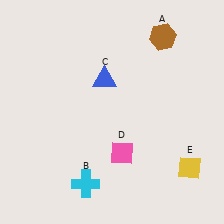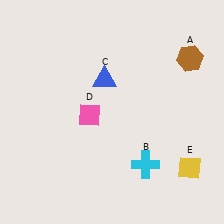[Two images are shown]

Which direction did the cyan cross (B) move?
The cyan cross (B) moved right.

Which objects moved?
The objects that moved are: the brown hexagon (A), the cyan cross (B), the pink diamond (D).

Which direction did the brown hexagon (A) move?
The brown hexagon (A) moved right.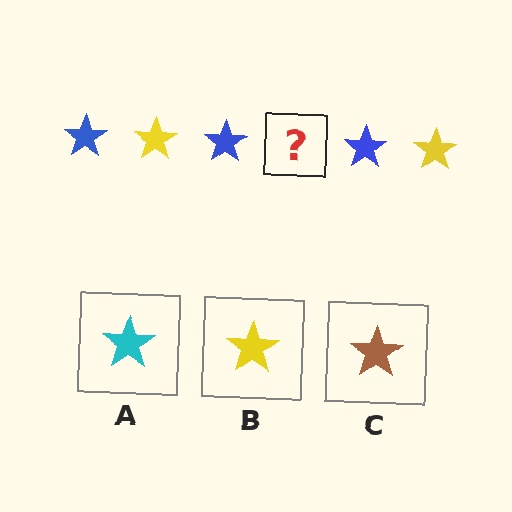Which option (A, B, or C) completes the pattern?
B.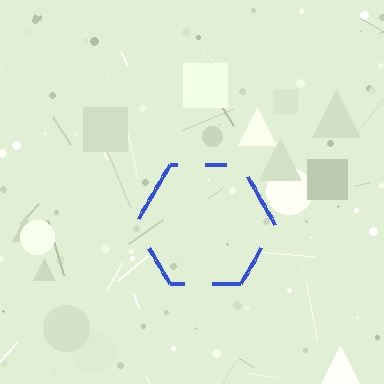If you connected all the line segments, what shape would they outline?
They would outline a hexagon.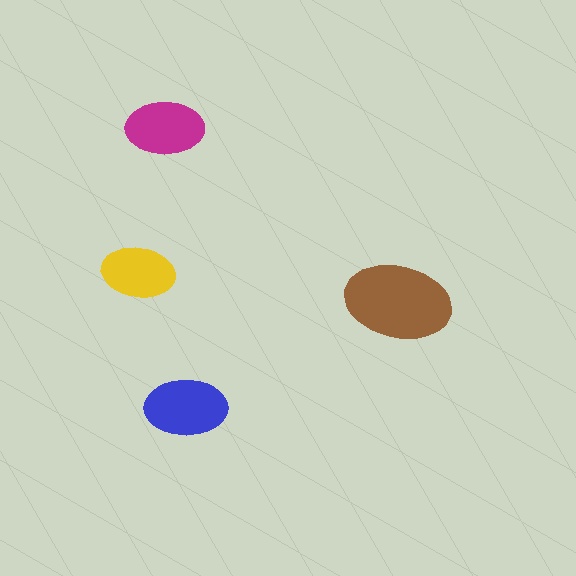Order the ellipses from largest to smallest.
the brown one, the blue one, the magenta one, the yellow one.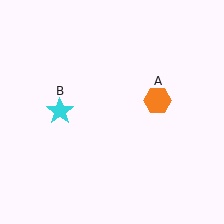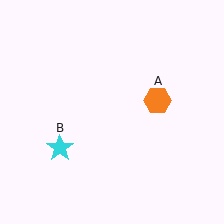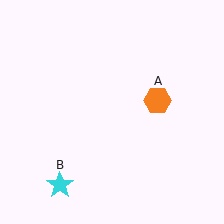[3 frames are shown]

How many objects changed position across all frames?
1 object changed position: cyan star (object B).